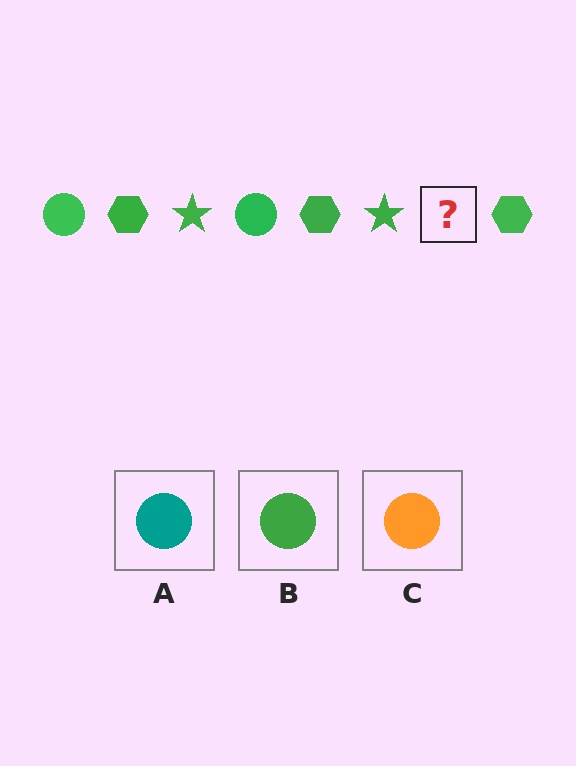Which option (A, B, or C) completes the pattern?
B.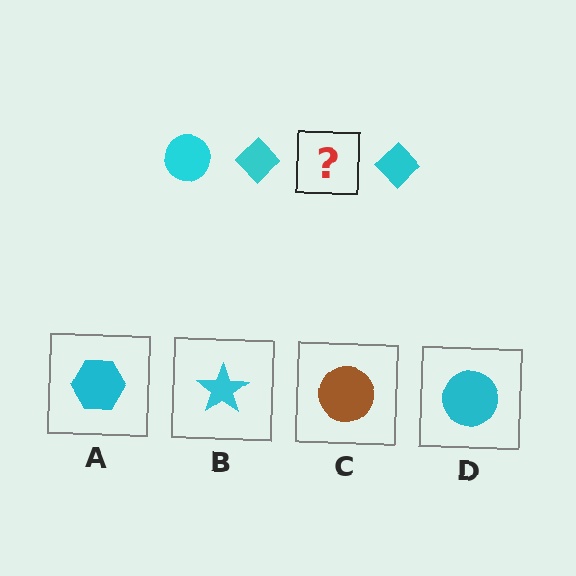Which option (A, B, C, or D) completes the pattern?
D.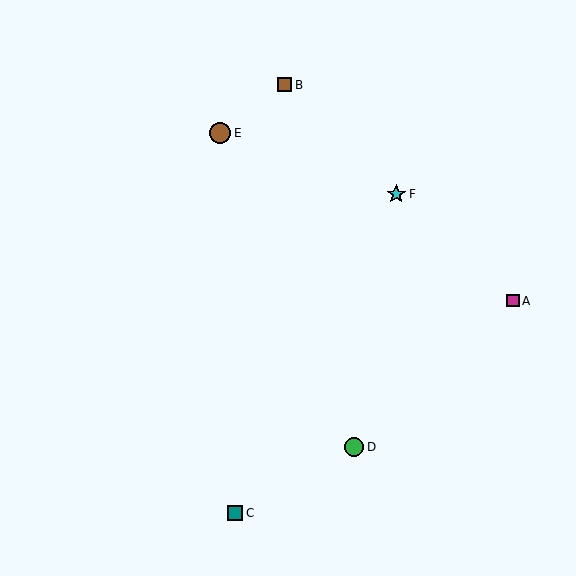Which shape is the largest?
The brown circle (labeled E) is the largest.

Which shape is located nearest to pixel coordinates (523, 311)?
The magenta square (labeled A) at (513, 301) is nearest to that location.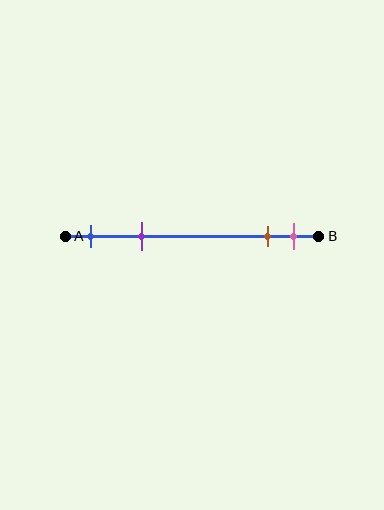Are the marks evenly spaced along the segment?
No, the marks are not evenly spaced.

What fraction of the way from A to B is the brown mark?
The brown mark is approximately 80% (0.8) of the way from A to B.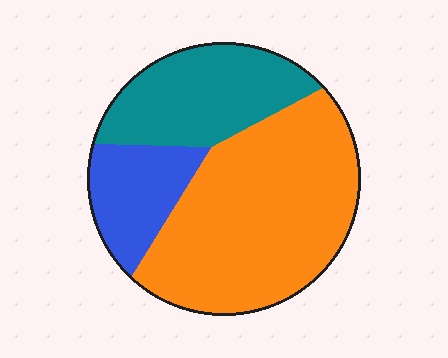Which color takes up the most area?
Orange, at roughly 55%.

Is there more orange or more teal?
Orange.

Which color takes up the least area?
Blue, at roughly 15%.